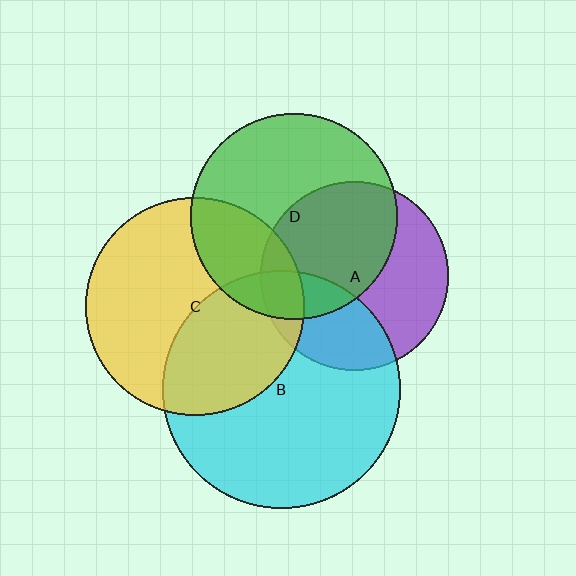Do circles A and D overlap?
Yes.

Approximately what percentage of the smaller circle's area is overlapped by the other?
Approximately 50%.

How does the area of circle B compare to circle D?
Approximately 1.3 times.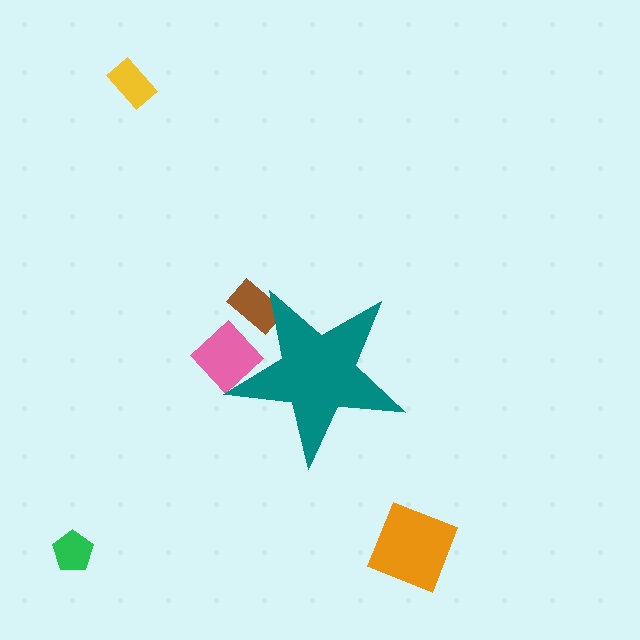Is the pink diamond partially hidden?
Yes, the pink diamond is partially hidden behind the teal star.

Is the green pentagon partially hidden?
No, the green pentagon is fully visible.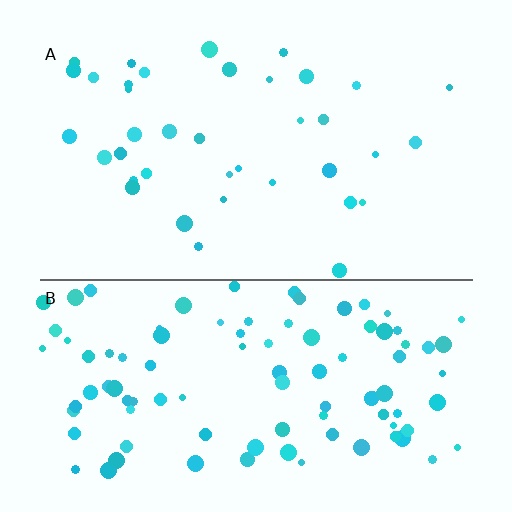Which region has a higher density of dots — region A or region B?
B (the bottom).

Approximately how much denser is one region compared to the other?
Approximately 2.6× — region B over region A.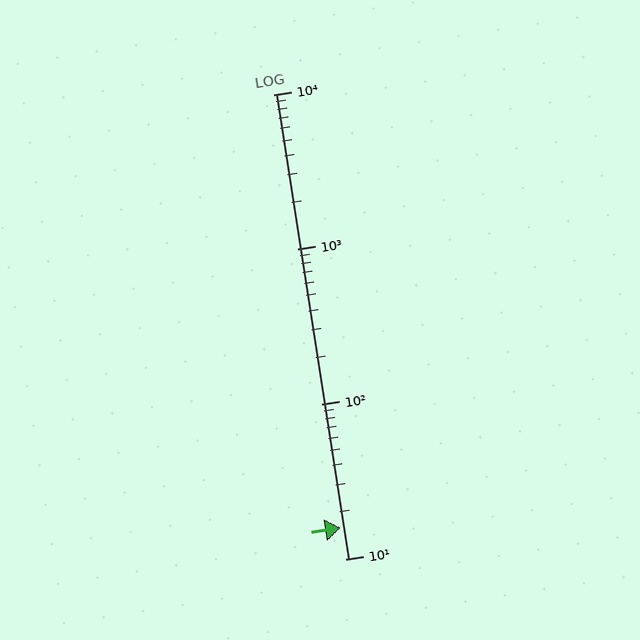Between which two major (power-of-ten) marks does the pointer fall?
The pointer is between 10 and 100.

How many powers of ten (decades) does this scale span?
The scale spans 3 decades, from 10 to 10000.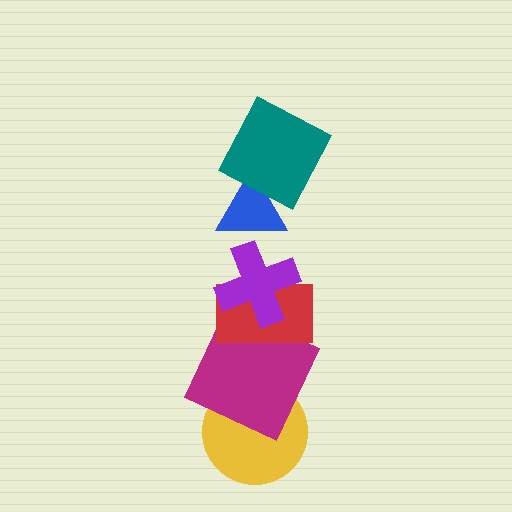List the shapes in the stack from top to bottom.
From top to bottom: the teal square, the blue triangle, the purple cross, the red rectangle, the magenta square, the yellow circle.